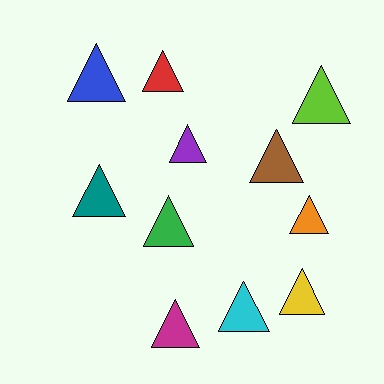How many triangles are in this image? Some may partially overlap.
There are 11 triangles.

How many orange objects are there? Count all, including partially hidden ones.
There is 1 orange object.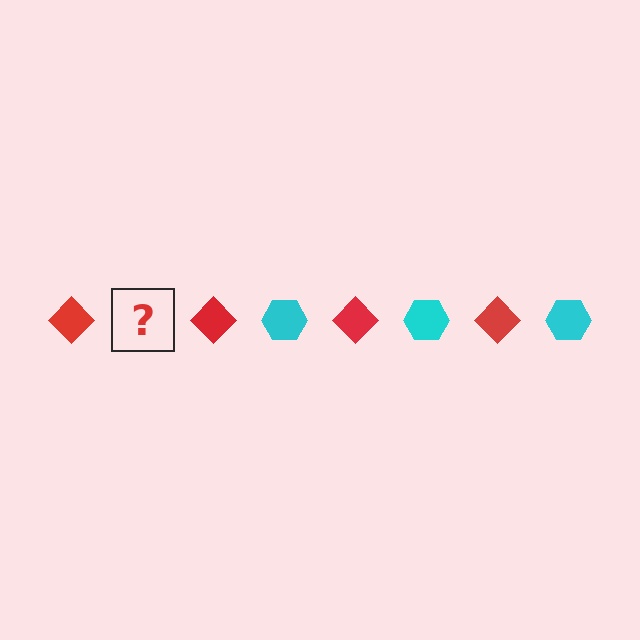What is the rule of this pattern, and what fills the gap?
The rule is that the pattern alternates between red diamond and cyan hexagon. The gap should be filled with a cyan hexagon.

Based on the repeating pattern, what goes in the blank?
The blank should be a cyan hexagon.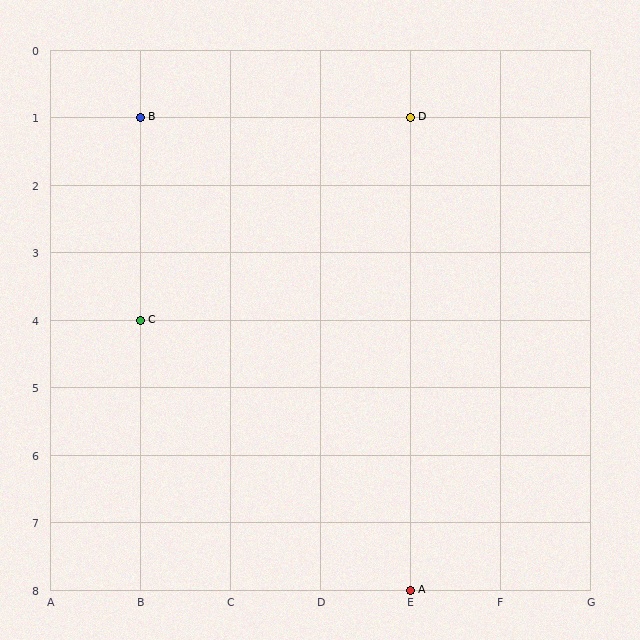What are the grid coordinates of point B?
Point B is at grid coordinates (B, 1).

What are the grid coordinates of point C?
Point C is at grid coordinates (B, 4).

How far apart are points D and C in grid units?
Points D and C are 3 columns and 3 rows apart (about 4.2 grid units diagonally).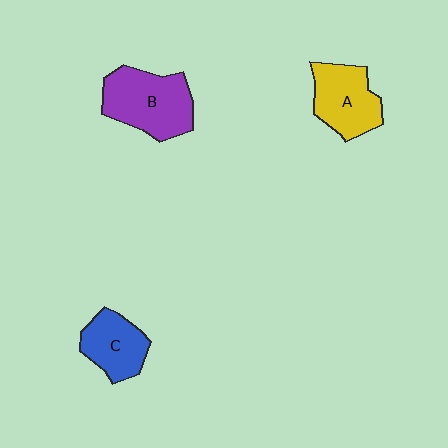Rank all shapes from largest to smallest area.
From largest to smallest: B (purple), A (yellow), C (blue).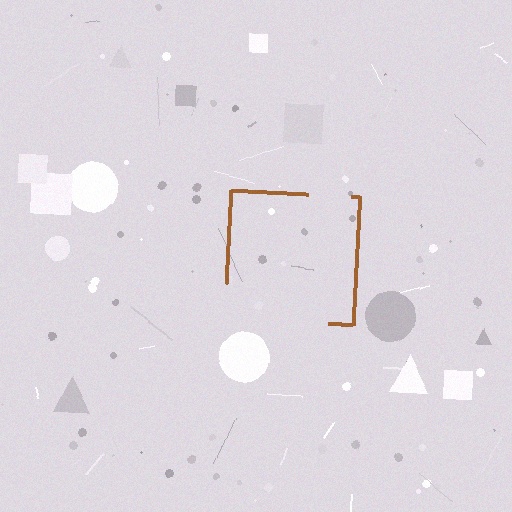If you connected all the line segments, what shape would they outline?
They would outline a square.